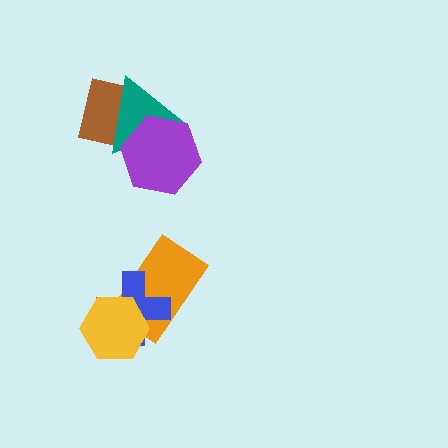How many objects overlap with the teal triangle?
2 objects overlap with the teal triangle.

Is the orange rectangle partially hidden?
Yes, it is partially covered by another shape.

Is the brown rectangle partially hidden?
Yes, it is partially covered by another shape.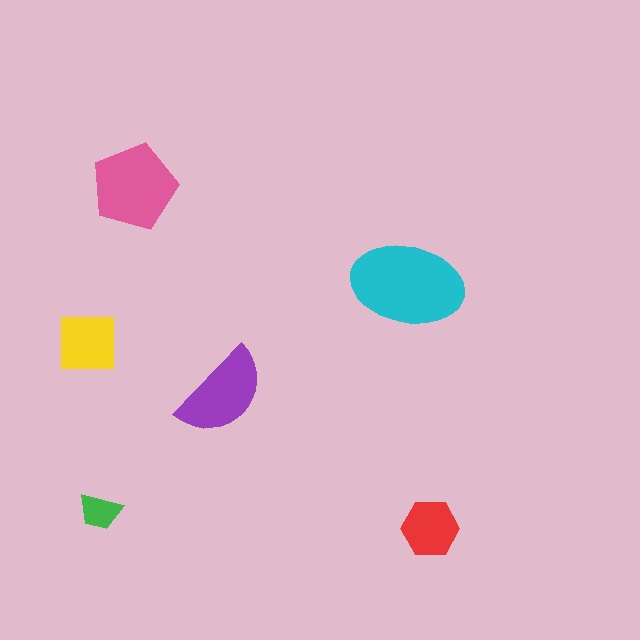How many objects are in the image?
There are 6 objects in the image.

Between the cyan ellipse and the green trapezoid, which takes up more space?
The cyan ellipse.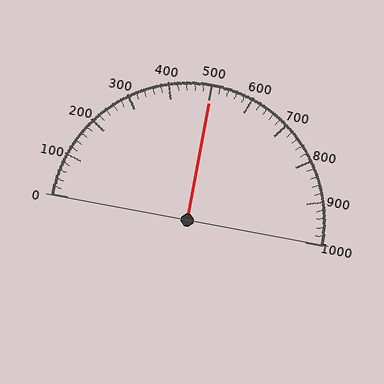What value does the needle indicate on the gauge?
The needle indicates approximately 500.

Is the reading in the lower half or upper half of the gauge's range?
The reading is in the upper half of the range (0 to 1000).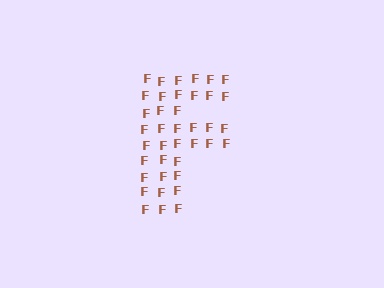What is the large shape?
The large shape is the letter F.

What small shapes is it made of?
It is made of small letter F's.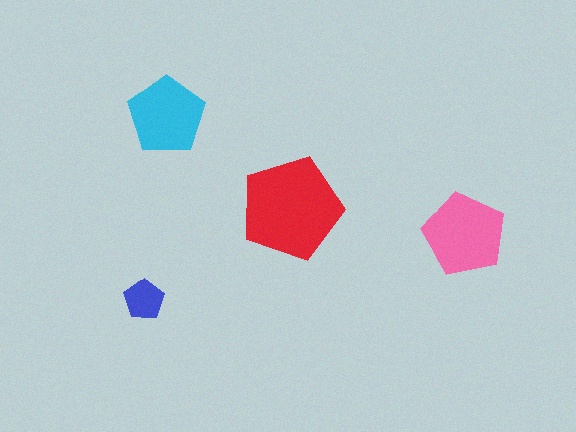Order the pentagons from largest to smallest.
the red one, the pink one, the cyan one, the blue one.